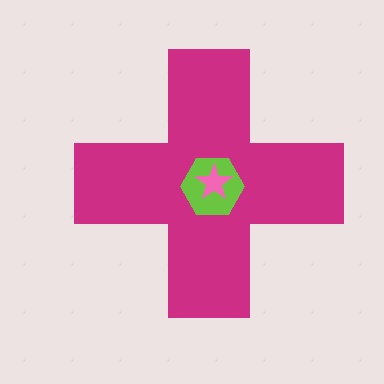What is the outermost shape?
The magenta cross.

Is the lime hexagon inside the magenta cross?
Yes.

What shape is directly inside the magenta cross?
The lime hexagon.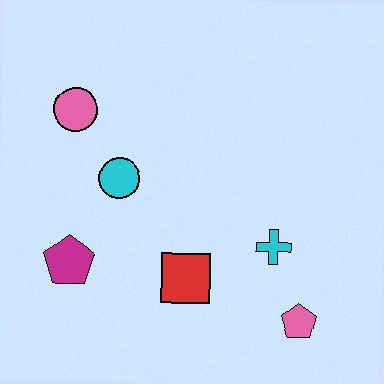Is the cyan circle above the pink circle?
No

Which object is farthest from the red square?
The pink circle is farthest from the red square.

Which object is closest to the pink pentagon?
The cyan cross is closest to the pink pentagon.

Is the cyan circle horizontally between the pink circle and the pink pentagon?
Yes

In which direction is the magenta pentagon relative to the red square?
The magenta pentagon is to the left of the red square.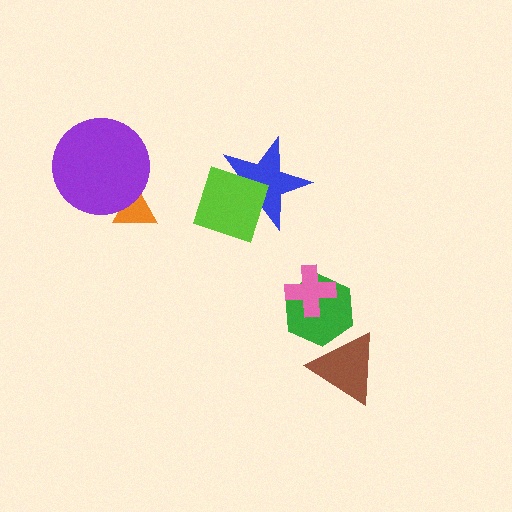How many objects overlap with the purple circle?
1 object overlaps with the purple circle.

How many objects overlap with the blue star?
1 object overlaps with the blue star.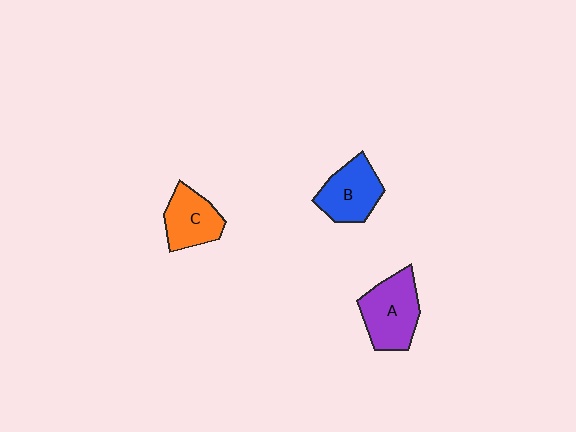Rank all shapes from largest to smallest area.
From largest to smallest: A (purple), B (blue), C (orange).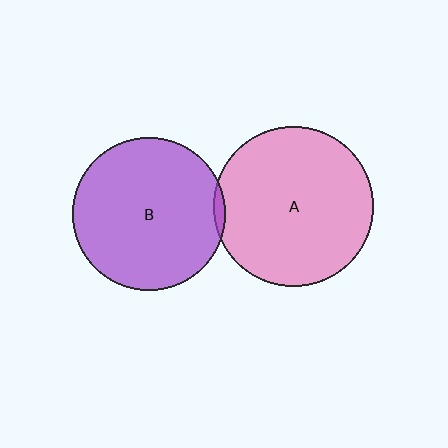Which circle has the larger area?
Circle A (pink).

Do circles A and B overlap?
Yes.